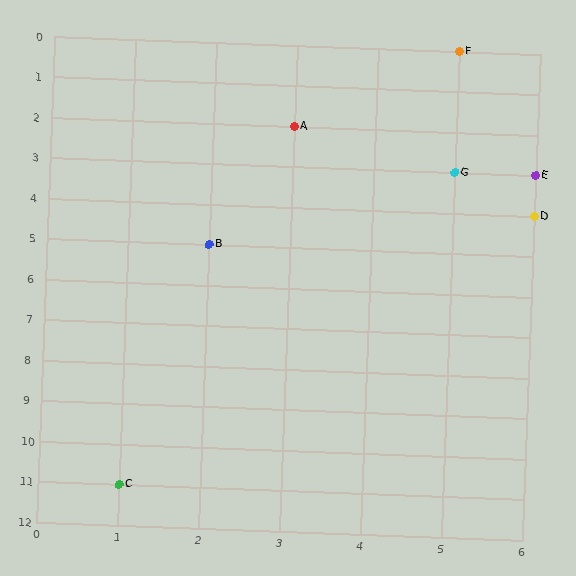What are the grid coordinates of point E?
Point E is at grid coordinates (6, 3).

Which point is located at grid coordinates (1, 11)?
Point C is at (1, 11).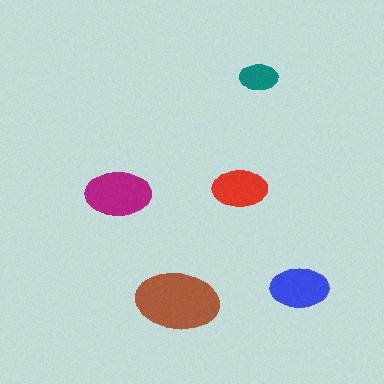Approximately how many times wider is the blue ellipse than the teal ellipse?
About 1.5 times wider.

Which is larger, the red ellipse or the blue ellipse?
The blue one.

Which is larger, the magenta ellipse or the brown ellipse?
The brown one.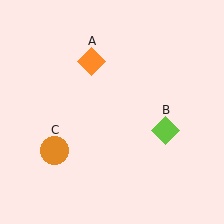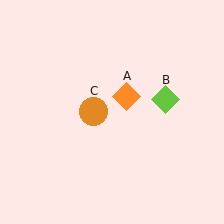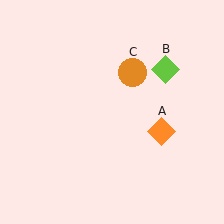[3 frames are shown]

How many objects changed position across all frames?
3 objects changed position: orange diamond (object A), lime diamond (object B), orange circle (object C).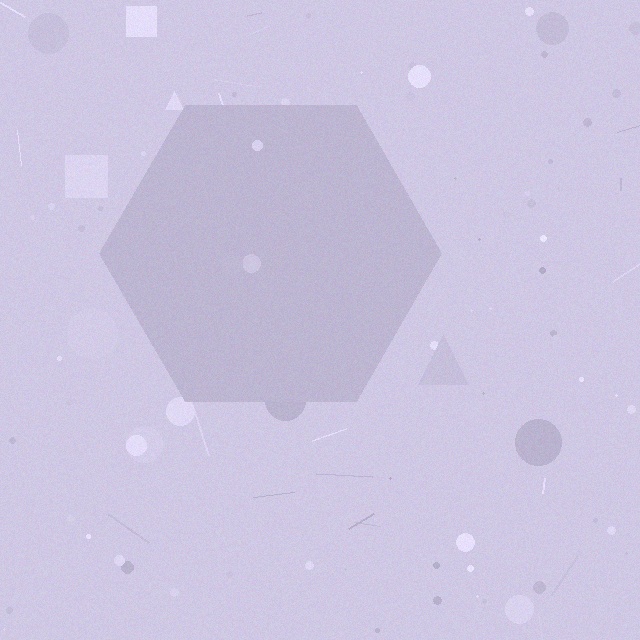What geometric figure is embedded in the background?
A hexagon is embedded in the background.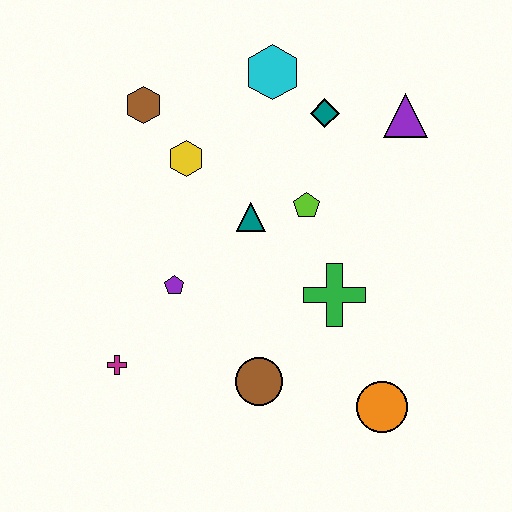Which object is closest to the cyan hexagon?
The teal diamond is closest to the cyan hexagon.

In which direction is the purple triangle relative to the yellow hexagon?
The purple triangle is to the right of the yellow hexagon.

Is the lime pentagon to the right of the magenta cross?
Yes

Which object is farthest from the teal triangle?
The orange circle is farthest from the teal triangle.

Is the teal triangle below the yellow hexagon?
Yes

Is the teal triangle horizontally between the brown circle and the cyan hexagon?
No